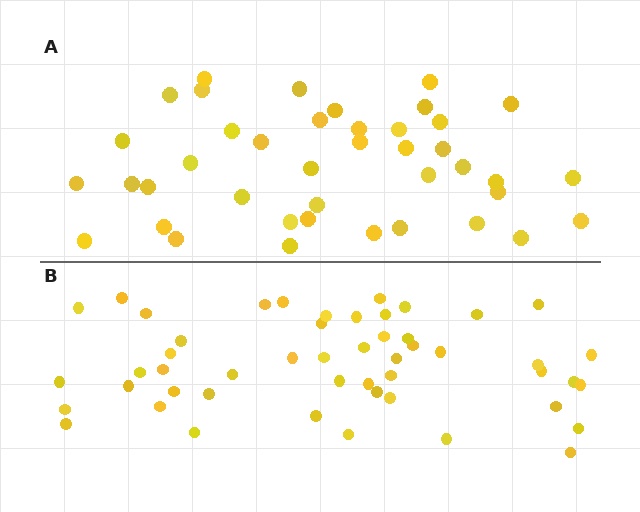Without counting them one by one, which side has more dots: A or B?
Region B (the bottom region) has more dots.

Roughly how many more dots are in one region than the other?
Region B has roughly 8 or so more dots than region A.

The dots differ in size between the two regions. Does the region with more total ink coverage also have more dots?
No. Region A has more total ink coverage because its dots are larger, but region B actually contains more individual dots. Total area can be misleading — the number of items is what matters here.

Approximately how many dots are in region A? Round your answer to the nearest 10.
About 40 dots. (The exact count is 41, which rounds to 40.)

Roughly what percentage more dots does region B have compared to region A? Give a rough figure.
About 20% more.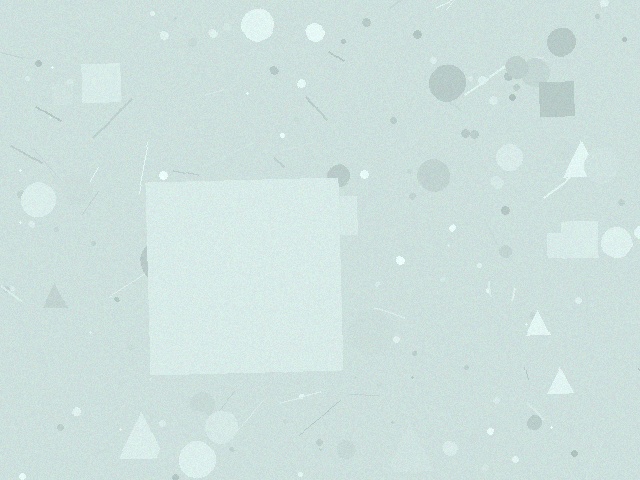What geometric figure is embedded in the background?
A square is embedded in the background.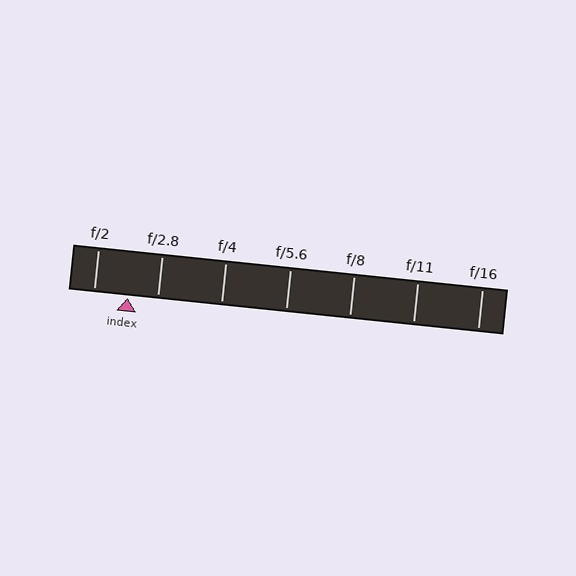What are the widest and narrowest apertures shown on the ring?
The widest aperture shown is f/2 and the narrowest is f/16.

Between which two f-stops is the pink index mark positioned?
The index mark is between f/2 and f/2.8.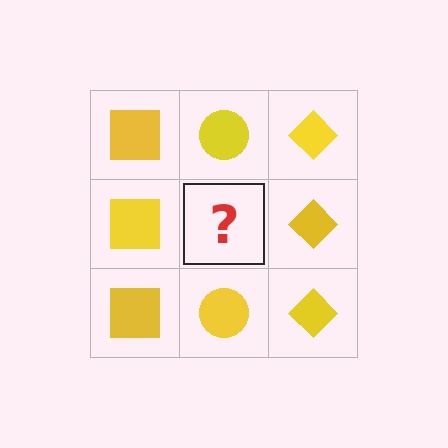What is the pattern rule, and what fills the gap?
The rule is that each column has a consistent shape. The gap should be filled with a yellow circle.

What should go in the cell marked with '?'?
The missing cell should contain a yellow circle.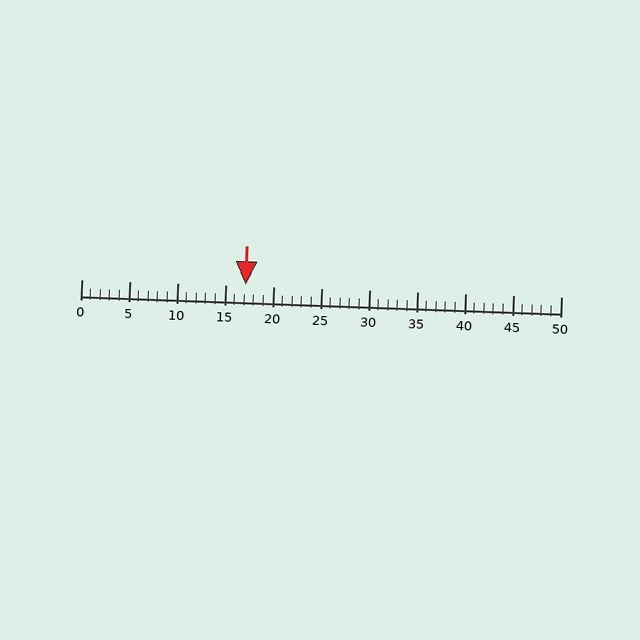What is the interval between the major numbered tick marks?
The major tick marks are spaced 5 units apart.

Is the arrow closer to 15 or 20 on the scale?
The arrow is closer to 15.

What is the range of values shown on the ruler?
The ruler shows values from 0 to 50.